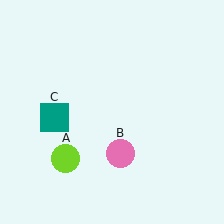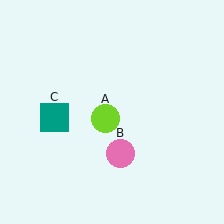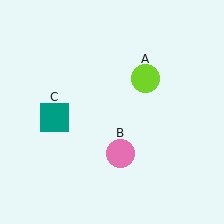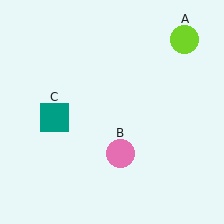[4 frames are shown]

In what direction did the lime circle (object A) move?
The lime circle (object A) moved up and to the right.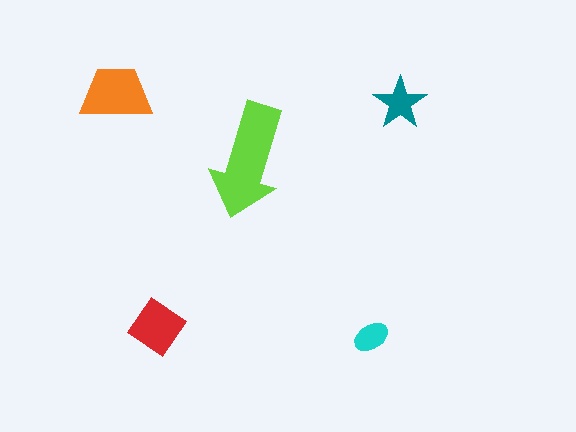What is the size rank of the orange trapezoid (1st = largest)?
2nd.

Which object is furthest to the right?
The teal star is rightmost.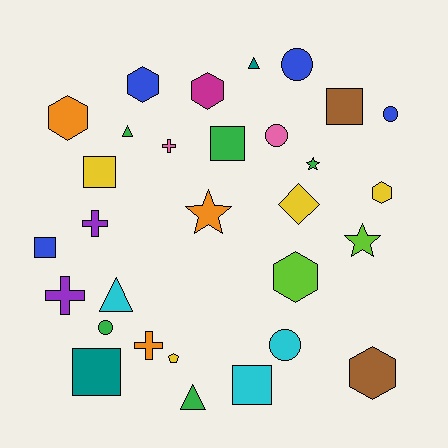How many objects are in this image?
There are 30 objects.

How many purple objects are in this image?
There are 2 purple objects.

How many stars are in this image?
There are 3 stars.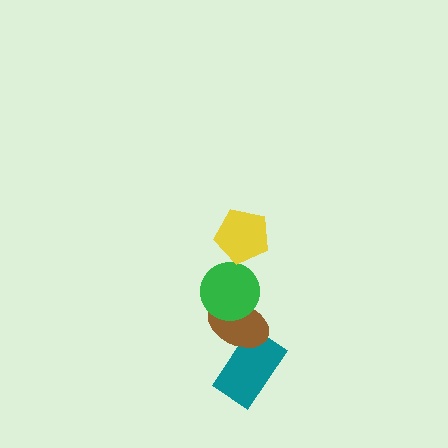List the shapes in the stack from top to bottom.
From top to bottom: the yellow pentagon, the green circle, the brown ellipse, the teal rectangle.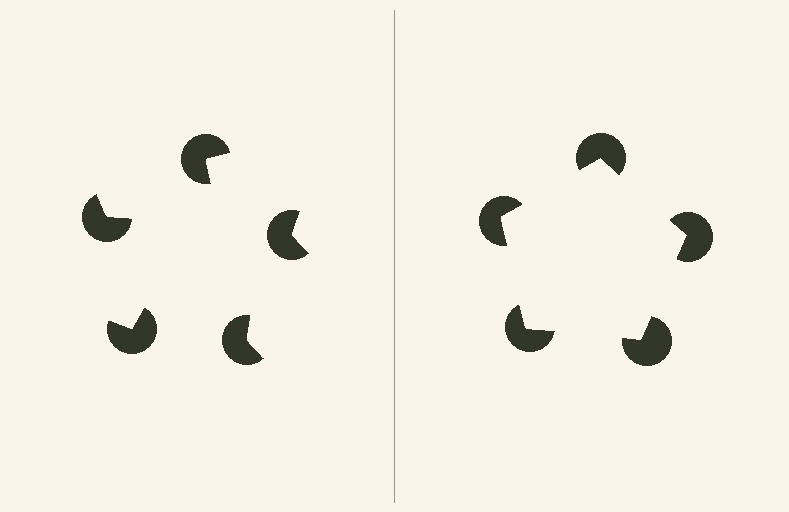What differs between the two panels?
The pac-man discs are positioned identically on both sides; only the wedge orientations differ. On the right they align to a pentagon; on the left they are misaligned.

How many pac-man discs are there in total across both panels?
10 — 5 on each side.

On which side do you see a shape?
An illusory pentagon appears on the right side. On the left side the wedge cuts are rotated, so no coherent shape forms.